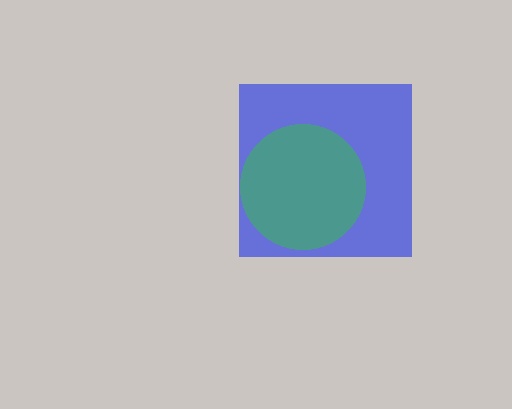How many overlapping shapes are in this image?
There are 2 overlapping shapes in the image.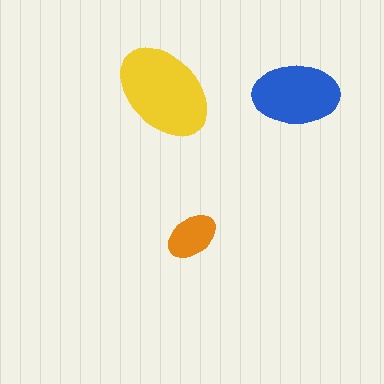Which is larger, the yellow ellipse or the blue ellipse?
The yellow one.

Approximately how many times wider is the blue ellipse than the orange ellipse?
About 1.5 times wider.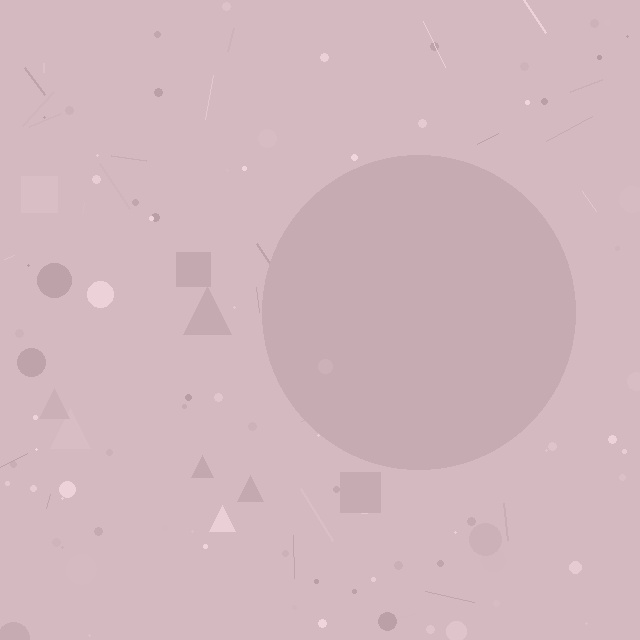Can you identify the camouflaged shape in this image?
The camouflaged shape is a circle.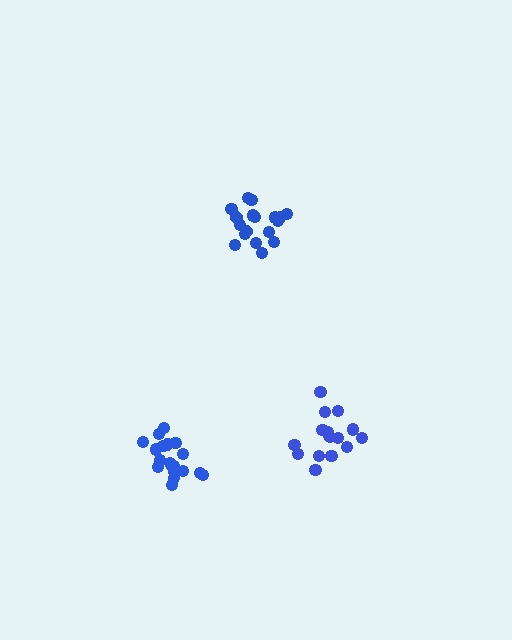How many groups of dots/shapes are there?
There are 3 groups.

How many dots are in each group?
Group 1: 19 dots, Group 2: 18 dots, Group 3: 16 dots (53 total).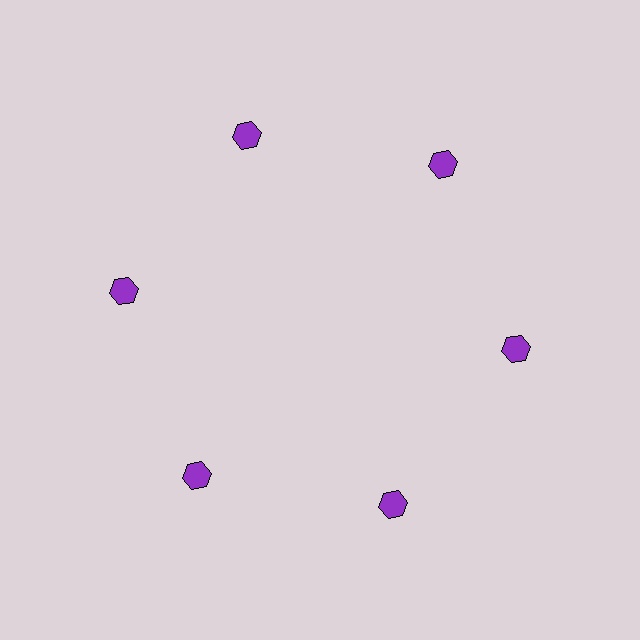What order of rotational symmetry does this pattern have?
This pattern has 6-fold rotational symmetry.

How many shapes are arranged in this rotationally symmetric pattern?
There are 6 shapes, arranged in 6 groups of 1.